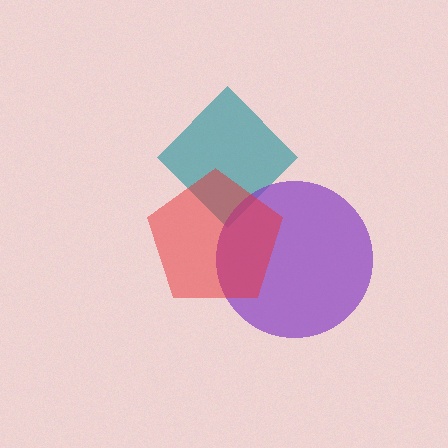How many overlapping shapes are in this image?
There are 3 overlapping shapes in the image.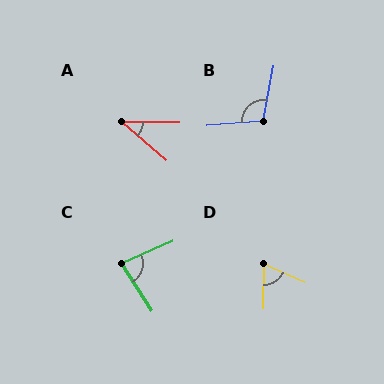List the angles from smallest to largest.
A (40°), D (66°), C (80°), B (106°).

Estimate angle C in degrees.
Approximately 80 degrees.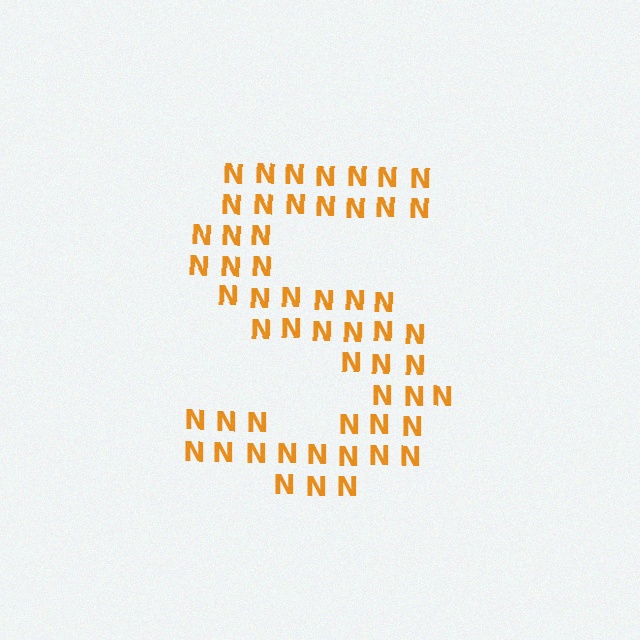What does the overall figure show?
The overall figure shows the letter S.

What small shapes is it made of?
It is made of small letter N's.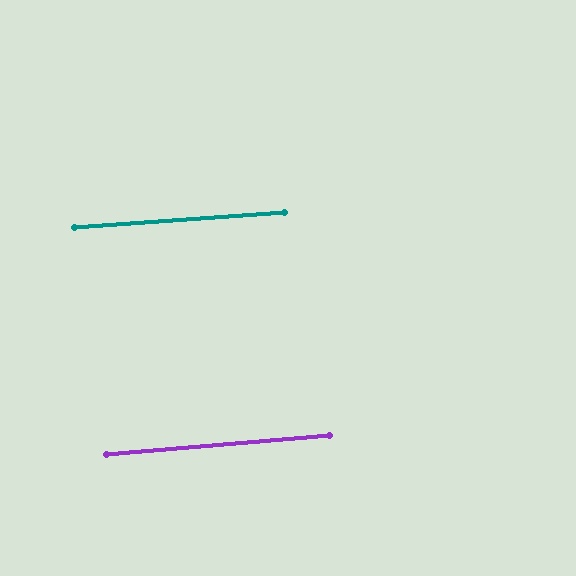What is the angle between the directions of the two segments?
Approximately 1 degree.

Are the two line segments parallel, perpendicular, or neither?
Parallel — their directions differ by only 0.8°.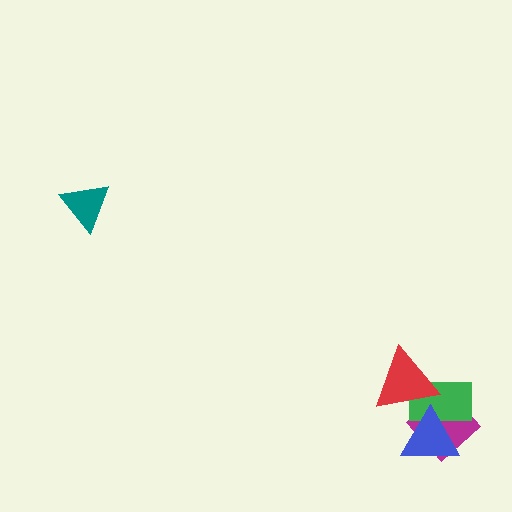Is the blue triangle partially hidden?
Yes, it is partially covered by another shape.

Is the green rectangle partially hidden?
Yes, it is partially covered by another shape.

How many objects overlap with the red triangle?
2 objects overlap with the red triangle.